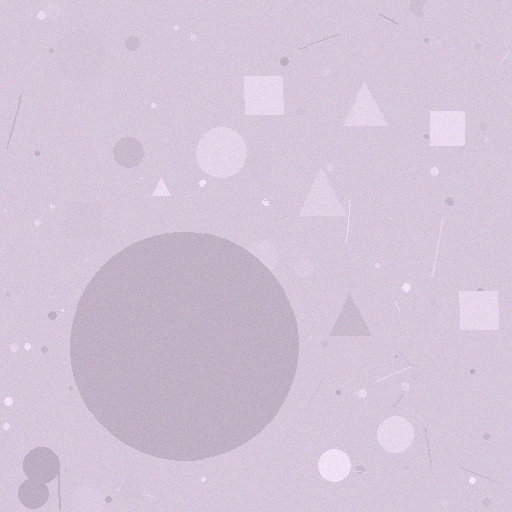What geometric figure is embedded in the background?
A circle is embedded in the background.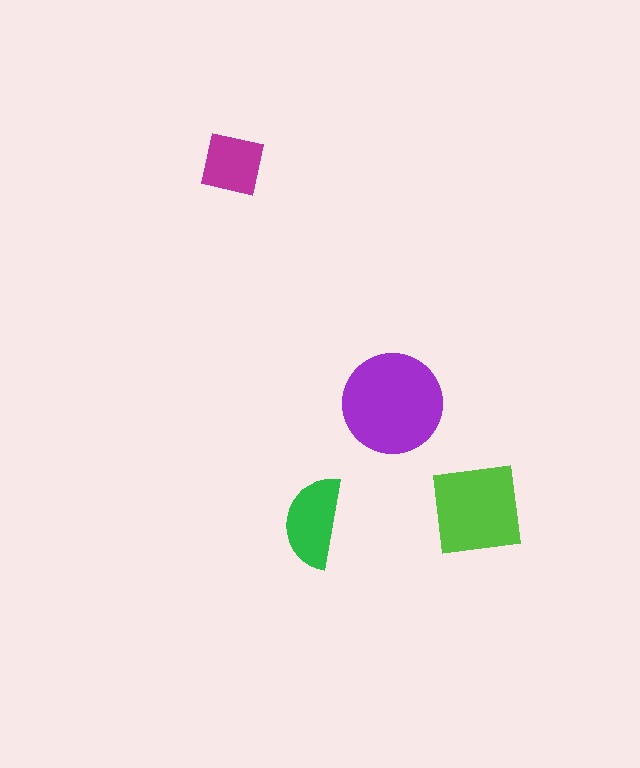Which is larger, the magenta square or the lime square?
The lime square.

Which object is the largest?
The purple circle.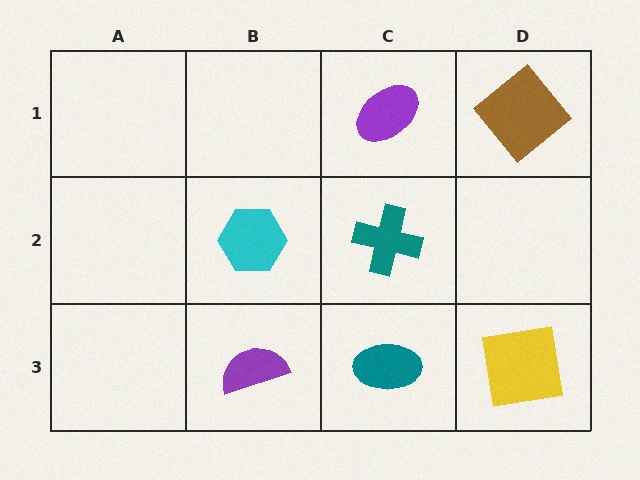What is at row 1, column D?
A brown diamond.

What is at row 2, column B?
A cyan hexagon.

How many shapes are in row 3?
3 shapes.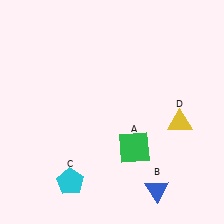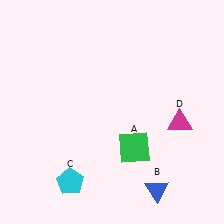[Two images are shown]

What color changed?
The triangle (D) changed from yellow in Image 1 to magenta in Image 2.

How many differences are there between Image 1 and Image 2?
There is 1 difference between the two images.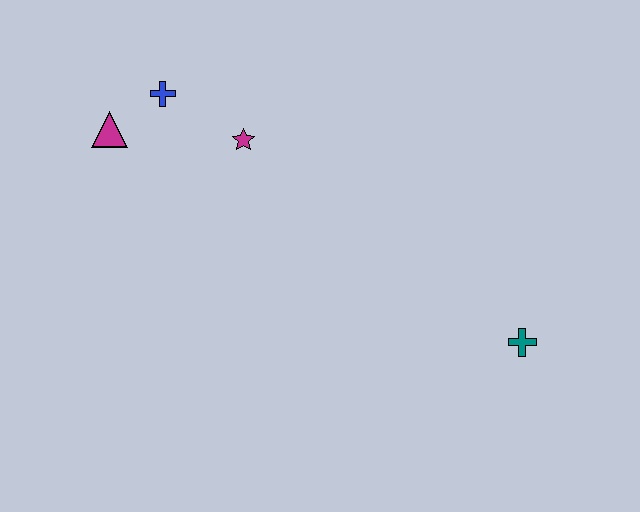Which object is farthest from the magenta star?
The teal cross is farthest from the magenta star.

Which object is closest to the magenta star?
The blue cross is closest to the magenta star.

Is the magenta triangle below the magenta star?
No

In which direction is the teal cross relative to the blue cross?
The teal cross is to the right of the blue cross.